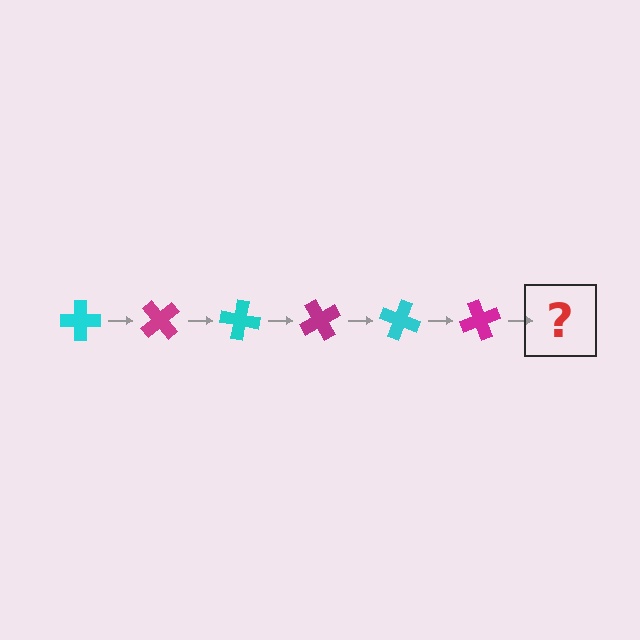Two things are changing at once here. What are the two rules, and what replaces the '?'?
The two rules are that it rotates 50 degrees each step and the color cycles through cyan and magenta. The '?' should be a cyan cross, rotated 300 degrees from the start.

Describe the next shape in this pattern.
It should be a cyan cross, rotated 300 degrees from the start.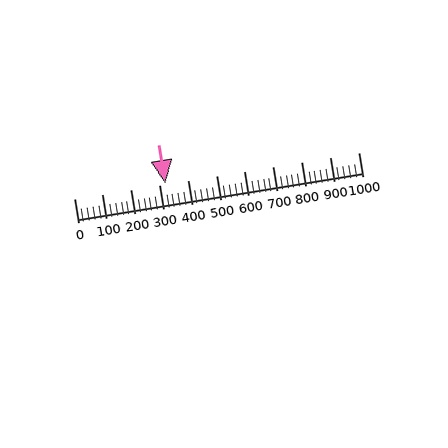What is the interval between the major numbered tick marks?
The major tick marks are spaced 100 units apart.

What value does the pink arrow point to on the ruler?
The pink arrow points to approximately 320.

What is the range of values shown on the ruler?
The ruler shows values from 0 to 1000.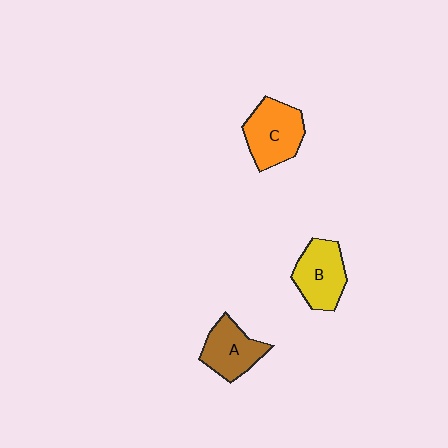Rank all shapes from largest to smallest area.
From largest to smallest: C (orange), B (yellow), A (brown).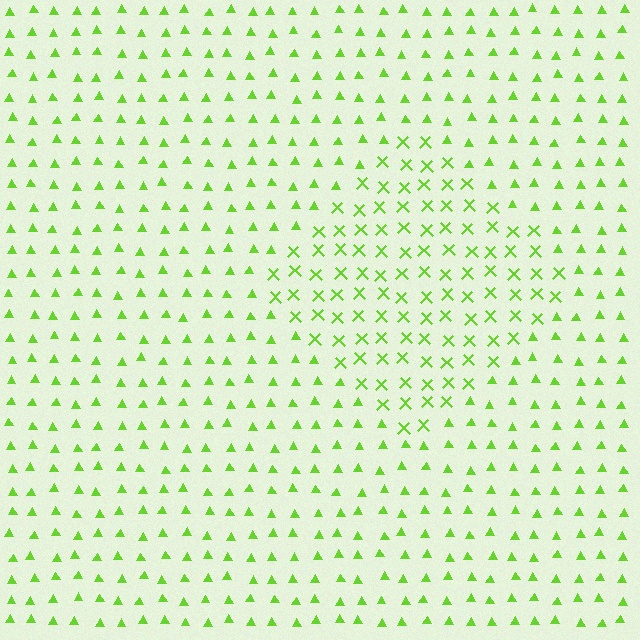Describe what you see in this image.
The image is filled with small lime elements arranged in a uniform grid. A diamond-shaped region contains X marks, while the surrounding area contains triangles. The boundary is defined purely by the change in element shape.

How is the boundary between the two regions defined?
The boundary is defined by a change in element shape: X marks inside vs. triangles outside. All elements share the same color and spacing.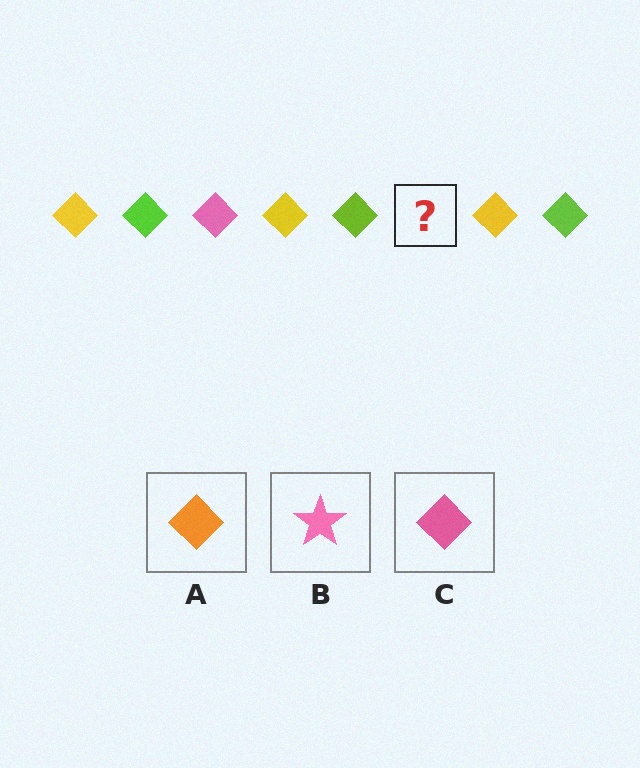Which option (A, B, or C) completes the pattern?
C.